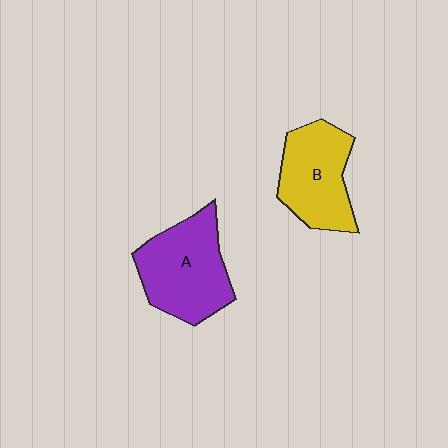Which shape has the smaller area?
Shape B (yellow).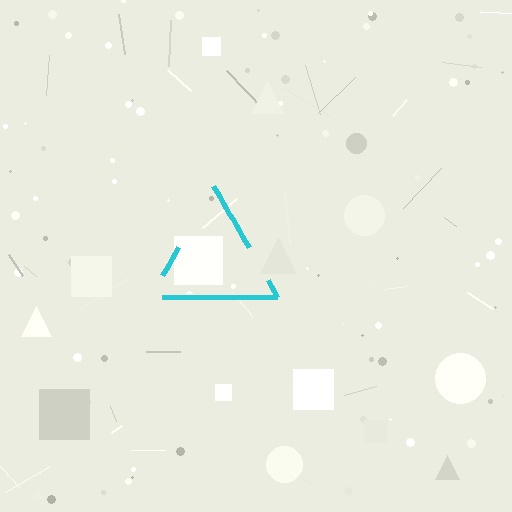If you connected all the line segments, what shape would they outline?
They would outline a triangle.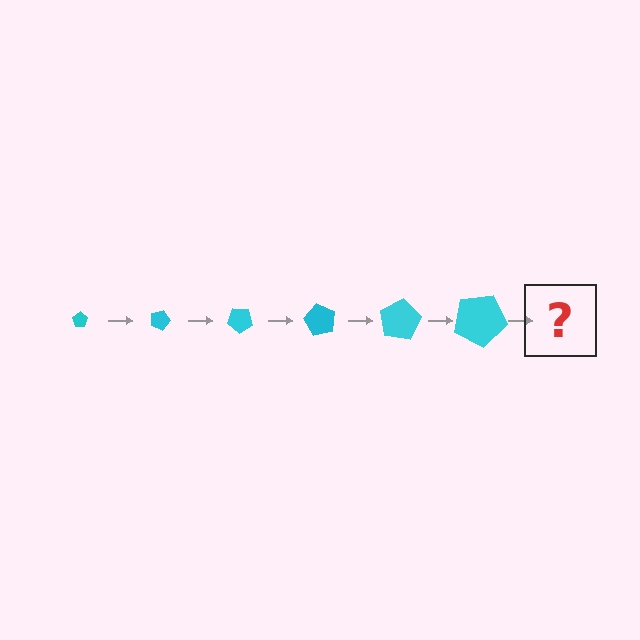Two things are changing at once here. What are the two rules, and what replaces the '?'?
The two rules are that the pentagon grows larger each step and it rotates 20 degrees each step. The '?' should be a pentagon, larger than the previous one and rotated 120 degrees from the start.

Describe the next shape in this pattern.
It should be a pentagon, larger than the previous one and rotated 120 degrees from the start.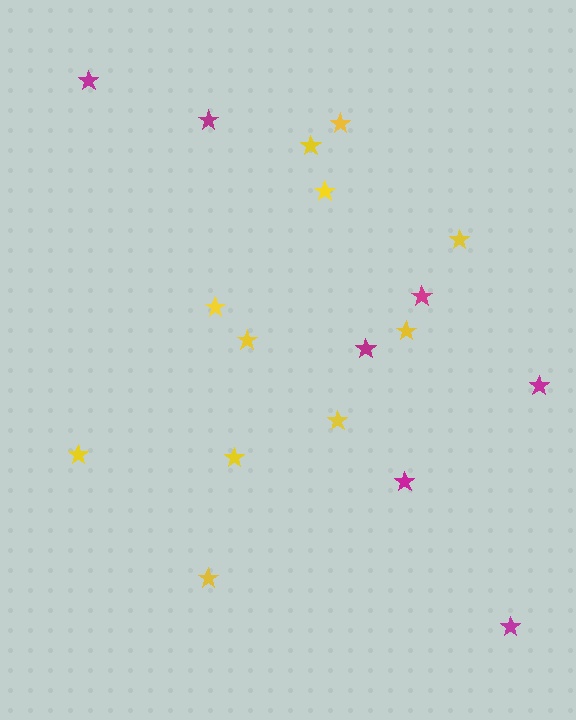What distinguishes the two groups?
There are 2 groups: one group of yellow stars (11) and one group of magenta stars (7).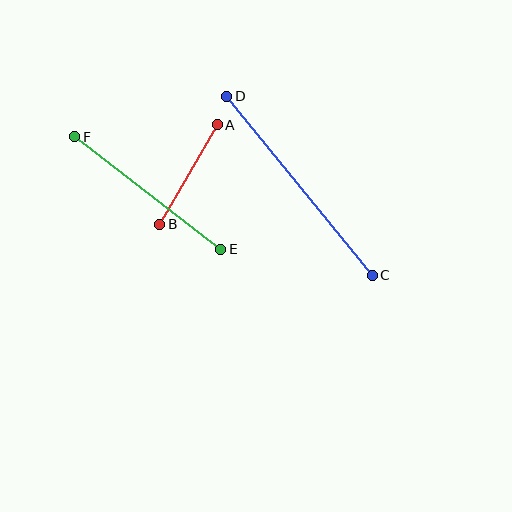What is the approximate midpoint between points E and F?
The midpoint is at approximately (148, 193) pixels.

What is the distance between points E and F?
The distance is approximately 185 pixels.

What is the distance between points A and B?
The distance is approximately 115 pixels.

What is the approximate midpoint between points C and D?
The midpoint is at approximately (300, 186) pixels.